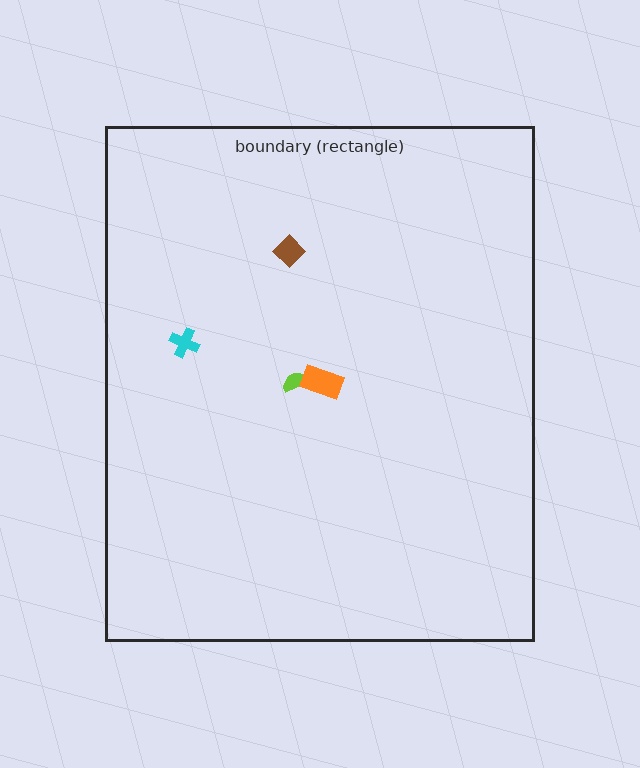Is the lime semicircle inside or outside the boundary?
Inside.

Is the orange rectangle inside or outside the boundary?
Inside.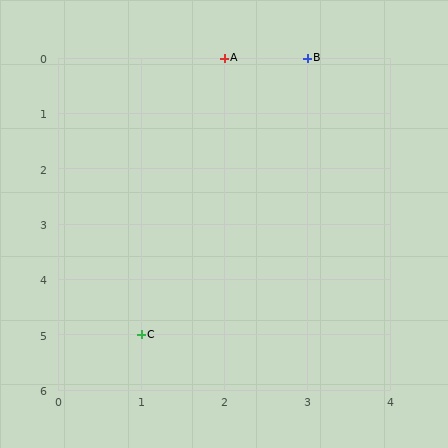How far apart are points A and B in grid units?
Points A and B are 1 column apart.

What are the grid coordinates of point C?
Point C is at grid coordinates (1, 5).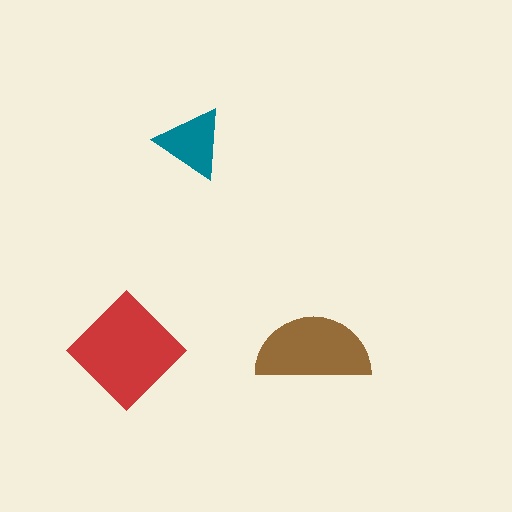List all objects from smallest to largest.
The teal triangle, the brown semicircle, the red diamond.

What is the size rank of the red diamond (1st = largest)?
1st.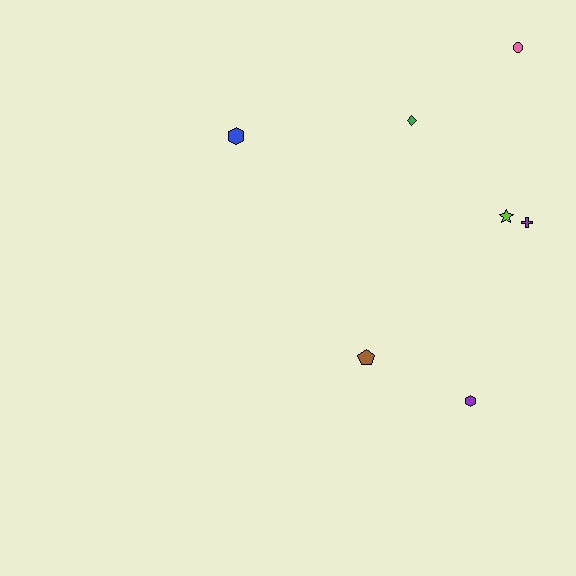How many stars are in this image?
There is 1 star.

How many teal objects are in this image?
There are no teal objects.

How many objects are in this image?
There are 7 objects.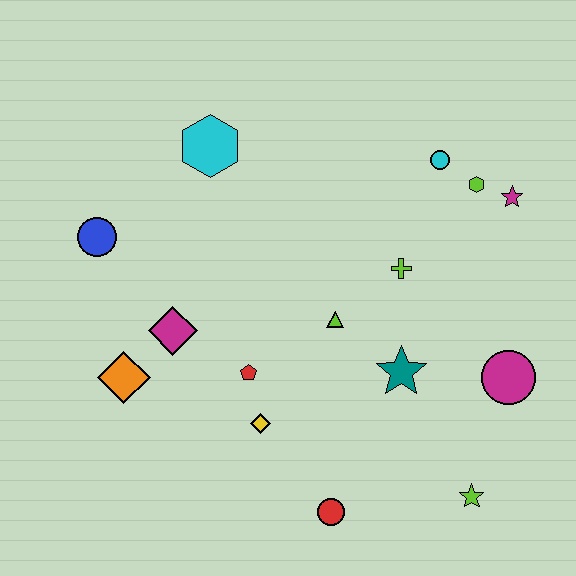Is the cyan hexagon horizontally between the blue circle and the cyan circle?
Yes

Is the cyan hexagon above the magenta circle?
Yes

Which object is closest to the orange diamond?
The magenta diamond is closest to the orange diamond.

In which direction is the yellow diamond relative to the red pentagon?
The yellow diamond is below the red pentagon.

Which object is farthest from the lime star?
The blue circle is farthest from the lime star.